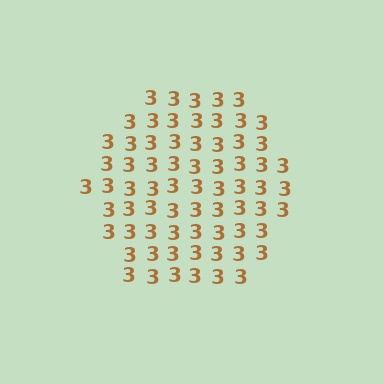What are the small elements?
The small elements are digit 3's.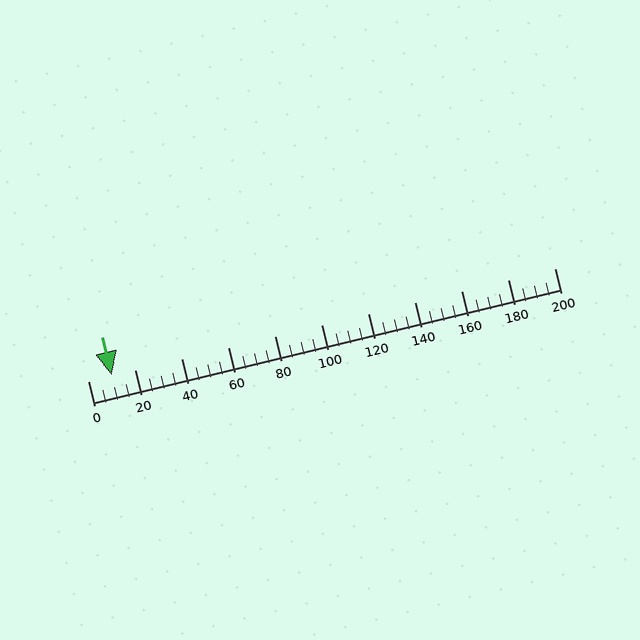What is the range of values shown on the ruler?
The ruler shows values from 0 to 200.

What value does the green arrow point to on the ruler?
The green arrow points to approximately 10.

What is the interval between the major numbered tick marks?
The major tick marks are spaced 20 units apart.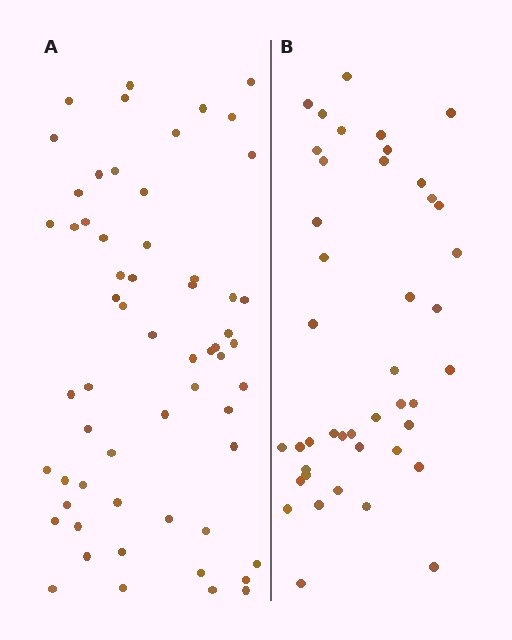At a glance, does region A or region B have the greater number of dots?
Region A (the left region) has more dots.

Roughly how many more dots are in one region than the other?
Region A has approximately 15 more dots than region B.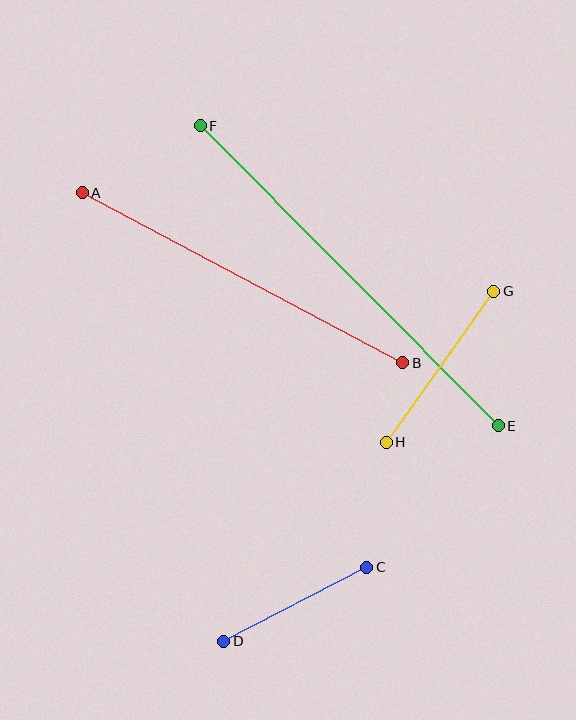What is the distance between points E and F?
The distance is approximately 423 pixels.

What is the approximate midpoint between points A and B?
The midpoint is at approximately (243, 278) pixels.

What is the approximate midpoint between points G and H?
The midpoint is at approximately (440, 367) pixels.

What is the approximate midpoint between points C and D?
The midpoint is at approximately (295, 604) pixels.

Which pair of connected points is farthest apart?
Points E and F are farthest apart.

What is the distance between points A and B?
The distance is approximately 363 pixels.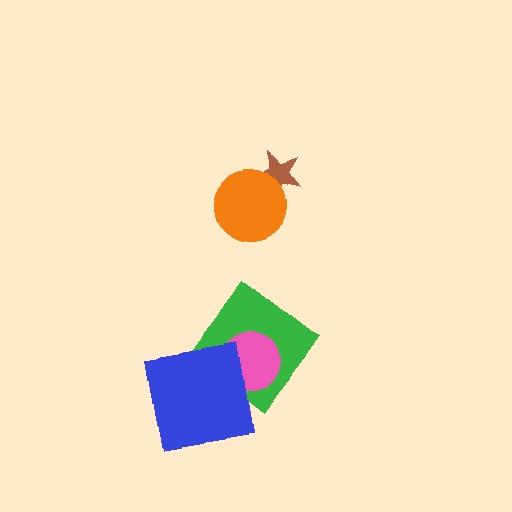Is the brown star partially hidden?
Yes, it is partially covered by another shape.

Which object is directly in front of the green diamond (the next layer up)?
The pink circle is directly in front of the green diamond.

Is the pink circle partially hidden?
Yes, it is partially covered by another shape.